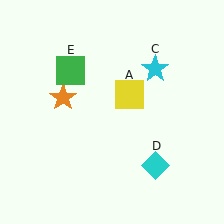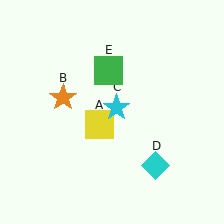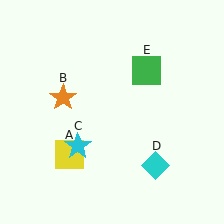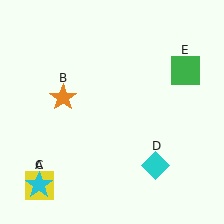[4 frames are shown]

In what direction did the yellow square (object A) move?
The yellow square (object A) moved down and to the left.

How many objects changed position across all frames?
3 objects changed position: yellow square (object A), cyan star (object C), green square (object E).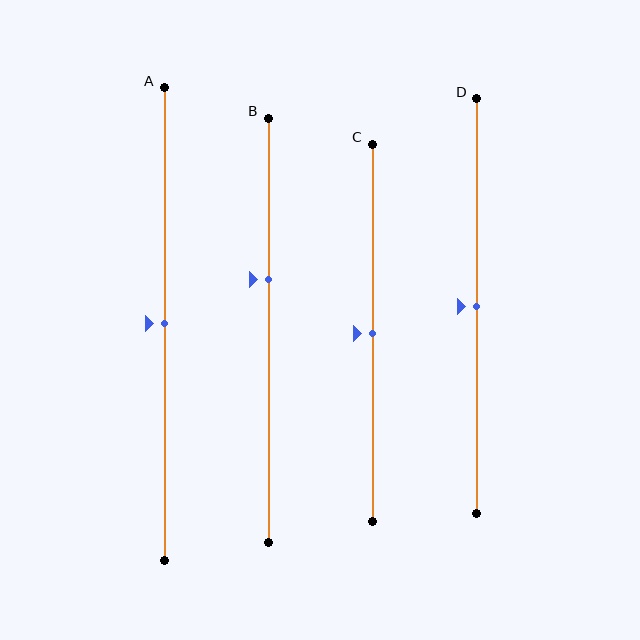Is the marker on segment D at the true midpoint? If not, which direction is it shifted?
Yes, the marker on segment D is at the true midpoint.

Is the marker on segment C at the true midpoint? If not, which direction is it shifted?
Yes, the marker on segment C is at the true midpoint.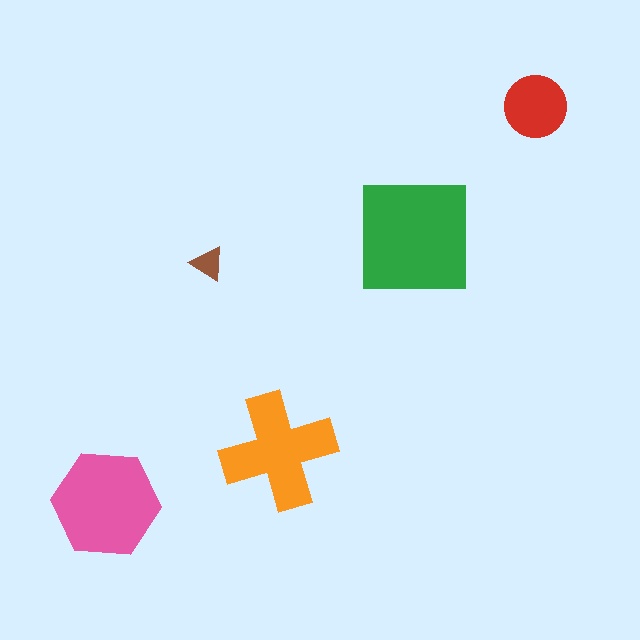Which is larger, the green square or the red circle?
The green square.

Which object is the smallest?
The brown triangle.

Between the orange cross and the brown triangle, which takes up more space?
The orange cross.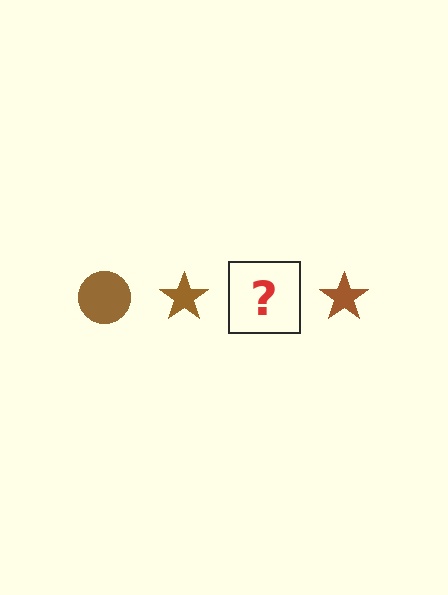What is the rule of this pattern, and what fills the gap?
The rule is that the pattern cycles through circle, star shapes in brown. The gap should be filled with a brown circle.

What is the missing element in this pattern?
The missing element is a brown circle.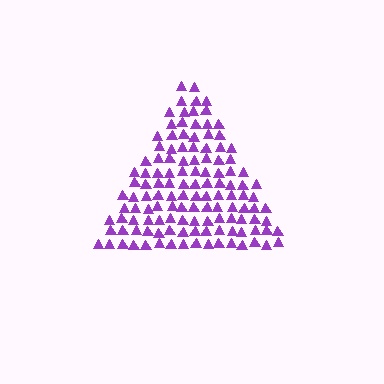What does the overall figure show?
The overall figure shows a triangle.